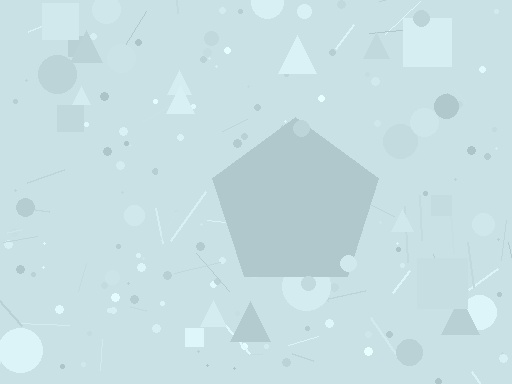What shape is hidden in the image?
A pentagon is hidden in the image.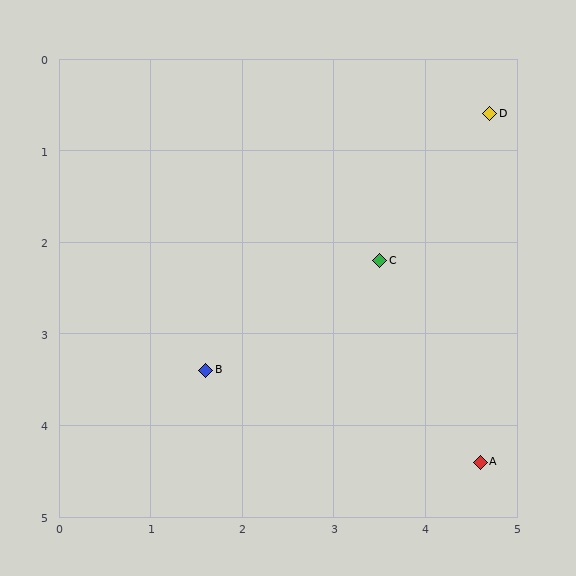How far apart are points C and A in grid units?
Points C and A are about 2.5 grid units apart.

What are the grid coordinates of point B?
Point B is at approximately (1.6, 3.4).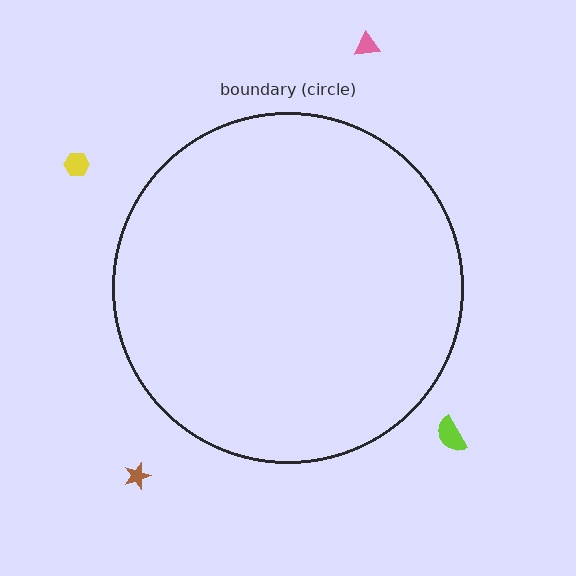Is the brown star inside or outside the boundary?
Outside.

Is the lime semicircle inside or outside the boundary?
Outside.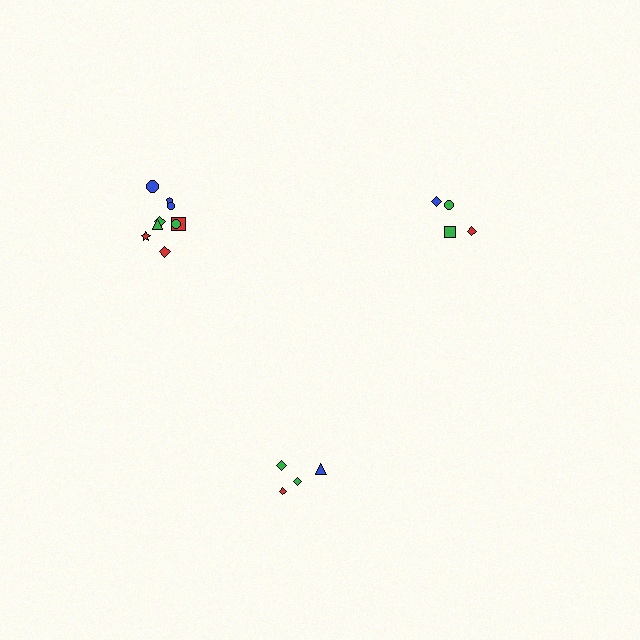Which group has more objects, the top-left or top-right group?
The top-left group.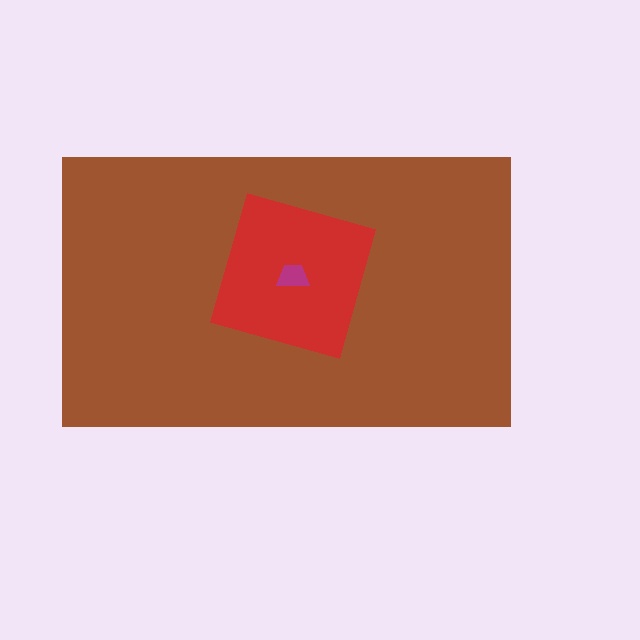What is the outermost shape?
The brown rectangle.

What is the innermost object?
The magenta trapezoid.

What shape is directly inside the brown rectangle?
The red square.